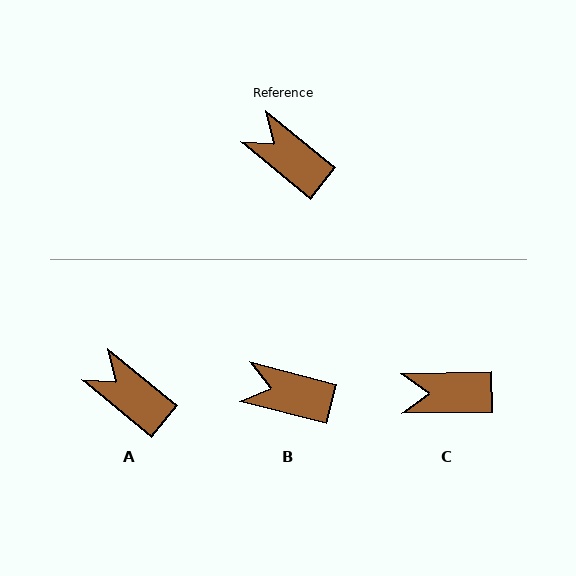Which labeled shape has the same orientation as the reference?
A.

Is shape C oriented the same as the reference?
No, it is off by about 40 degrees.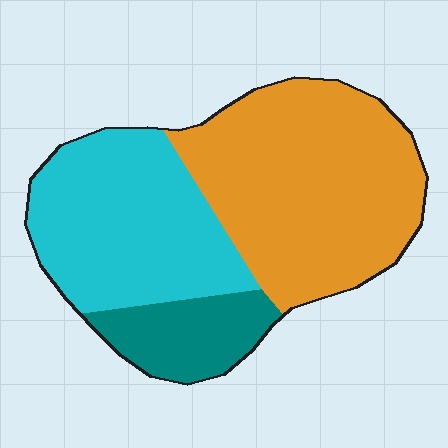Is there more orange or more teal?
Orange.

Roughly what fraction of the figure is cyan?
Cyan covers around 35% of the figure.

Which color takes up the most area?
Orange, at roughly 50%.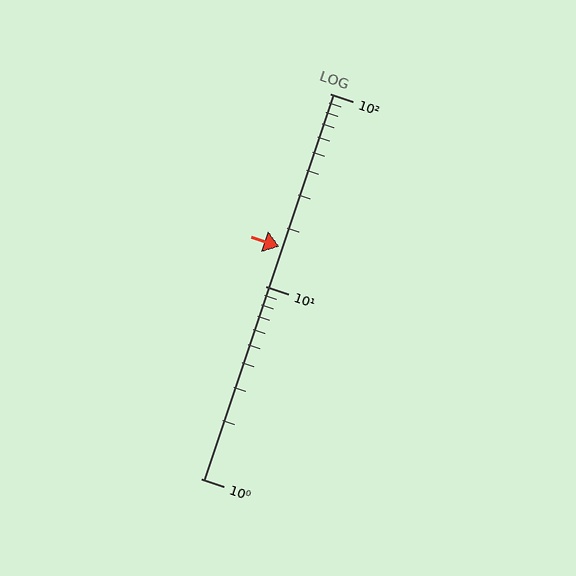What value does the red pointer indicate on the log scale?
The pointer indicates approximately 16.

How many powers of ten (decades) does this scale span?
The scale spans 2 decades, from 1 to 100.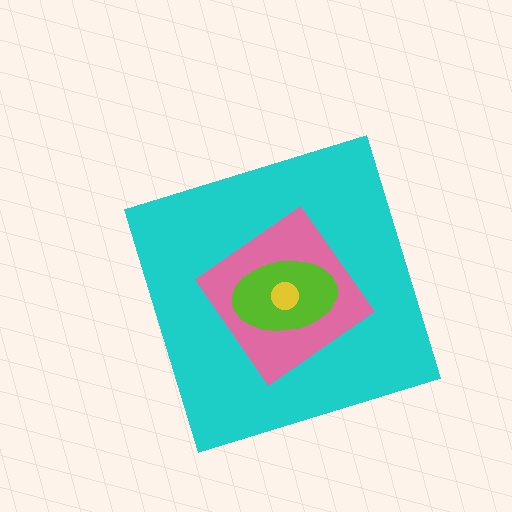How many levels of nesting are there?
4.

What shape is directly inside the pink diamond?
The lime ellipse.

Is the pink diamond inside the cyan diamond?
Yes.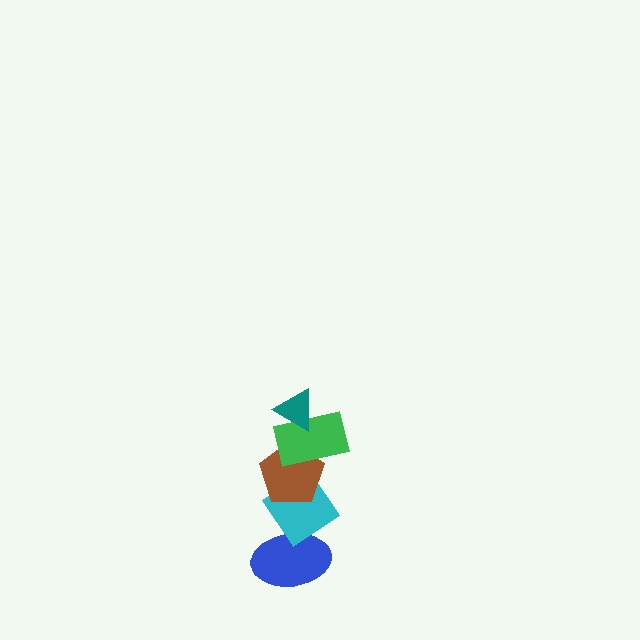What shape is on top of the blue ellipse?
The cyan diamond is on top of the blue ellipse.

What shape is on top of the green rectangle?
The teal triangle is on top of the green rectangle.